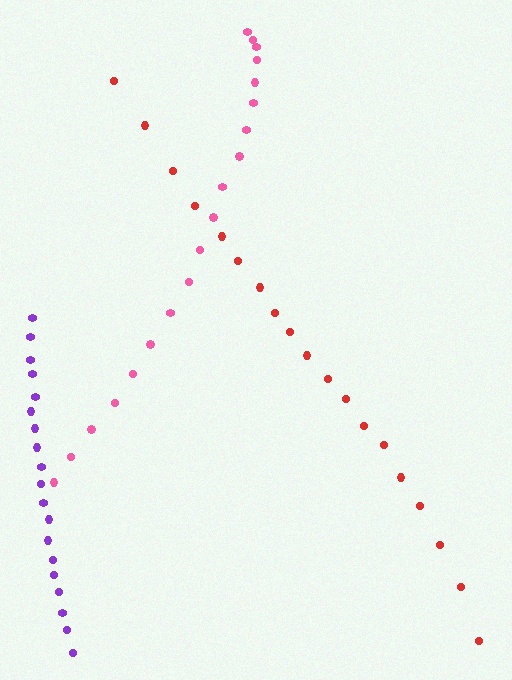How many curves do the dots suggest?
There are 3 distinct paths.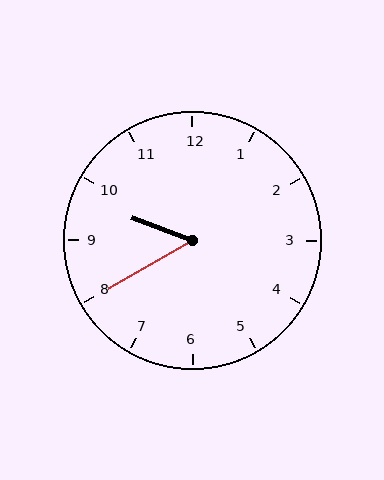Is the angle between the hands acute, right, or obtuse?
It is acute.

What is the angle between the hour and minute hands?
Approximately 50 degrees.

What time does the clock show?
9:40.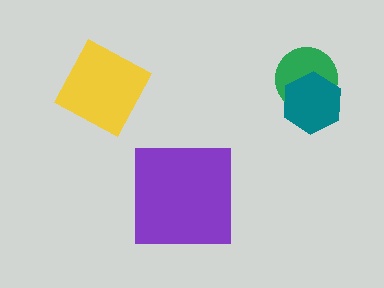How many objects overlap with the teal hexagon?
1 object overlaps with the teal hexagon.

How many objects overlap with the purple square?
0 objects overlap with the purple square.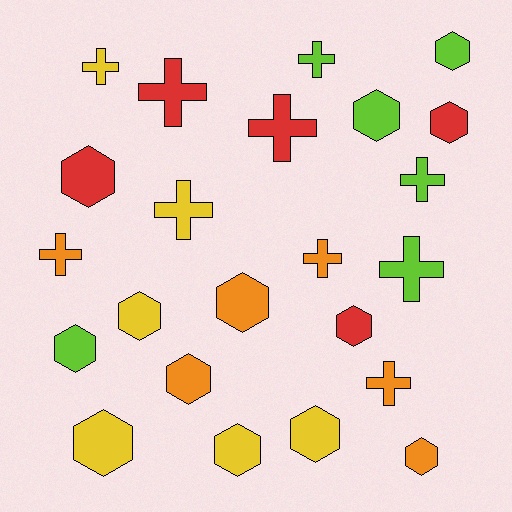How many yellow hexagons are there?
There are 4 yellow hexagons.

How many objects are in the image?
There are 23 objects.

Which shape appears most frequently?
Hexagon, with 13 objects.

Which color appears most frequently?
Lime, with 6 objects.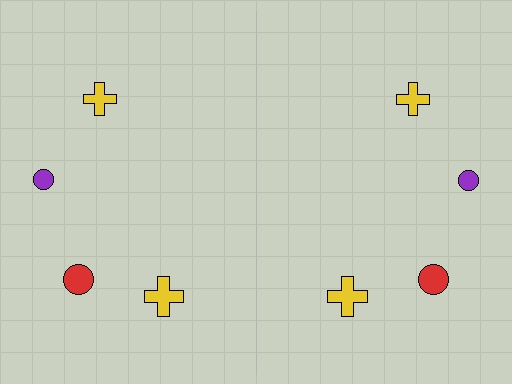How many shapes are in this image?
There are 8 shapes in this image.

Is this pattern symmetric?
Yes, this pattern has bilateral (reflection) symmetry.